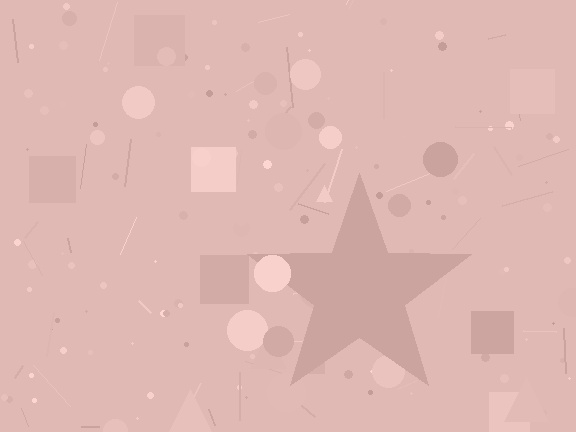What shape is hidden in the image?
A star is hidden in the image.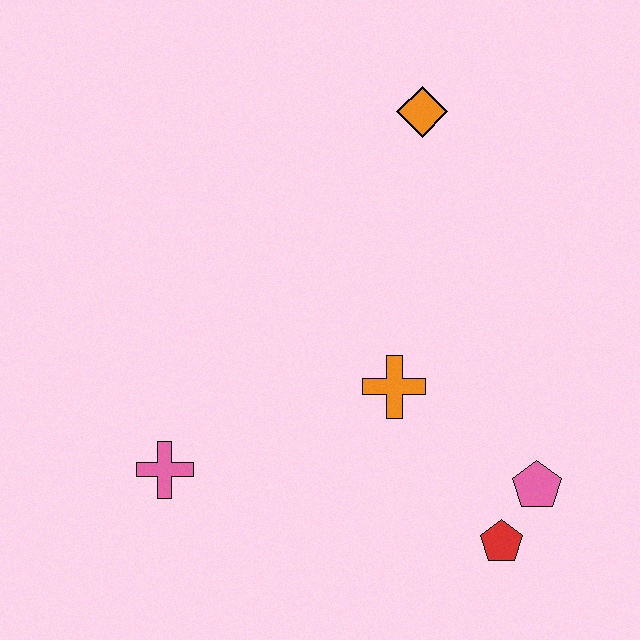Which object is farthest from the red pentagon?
The orange diamond is farthest from the red pentagon.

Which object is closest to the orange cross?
The pink pentagon is closest to the orange cross.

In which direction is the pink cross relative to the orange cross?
The pink cross is to the left of the orange cross.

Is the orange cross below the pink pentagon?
No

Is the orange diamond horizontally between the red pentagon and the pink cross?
Yes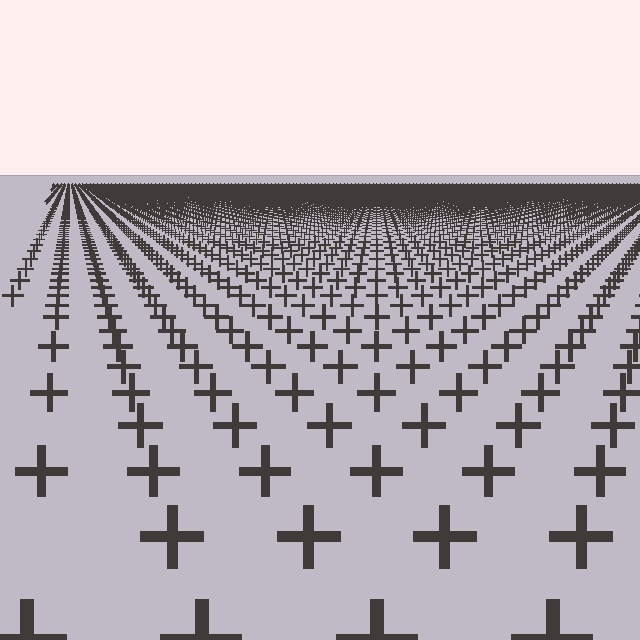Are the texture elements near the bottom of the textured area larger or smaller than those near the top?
Larger. Near the bottom, elements are closer to the viewer and appear at a bigger on-screen size.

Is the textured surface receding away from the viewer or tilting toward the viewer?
The surface is receding away from the viewer. Texture elements get smaller and denser toward the top.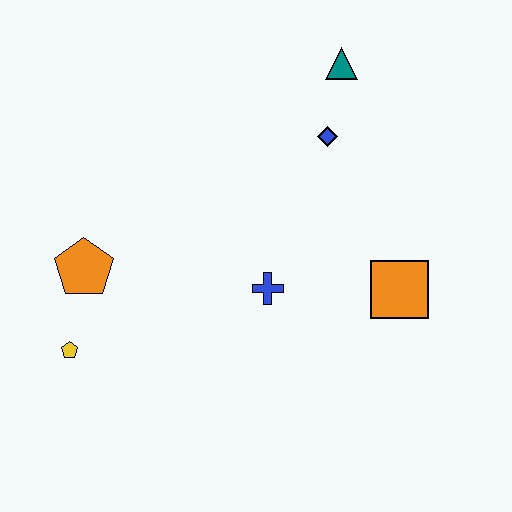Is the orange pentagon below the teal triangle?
Yes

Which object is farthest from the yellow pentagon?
The teal triangle is farthest from the yellow pentagon.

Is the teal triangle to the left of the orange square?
Yes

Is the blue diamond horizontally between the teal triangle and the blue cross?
Yes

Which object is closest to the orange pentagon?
The yellow pentagon is closest to the orange pentagon.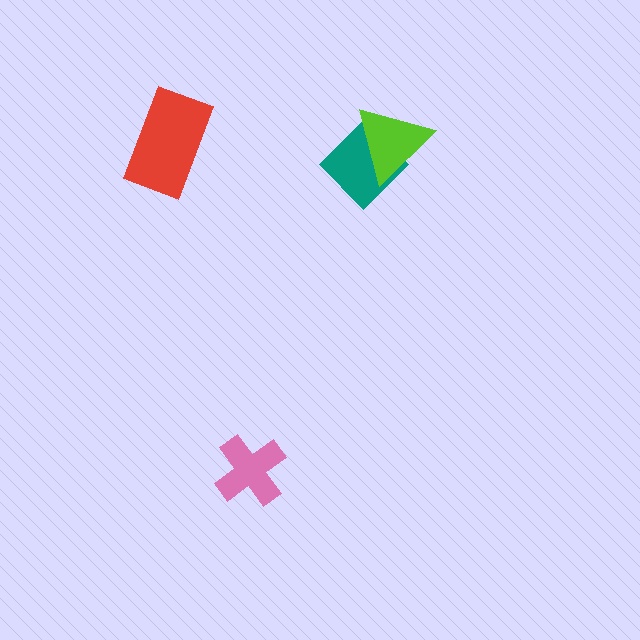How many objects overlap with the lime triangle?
1 object overlaps with the lime triangle.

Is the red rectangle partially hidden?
No, no other shape covers it.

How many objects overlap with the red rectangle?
0 objects overlap with the red rectangle.